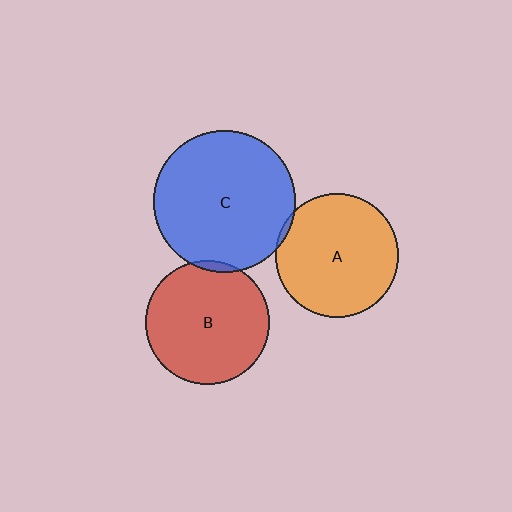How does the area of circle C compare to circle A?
Approximately 1.3 times.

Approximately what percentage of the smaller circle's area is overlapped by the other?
Approximately 5%.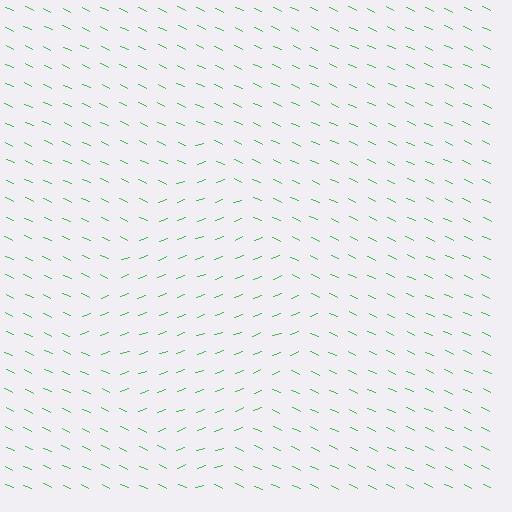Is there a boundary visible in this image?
Yes, there is a texture boundary formed by a change in line orientation.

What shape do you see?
I see a diamond.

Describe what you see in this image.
The image is filled with small green line segments. A diamond region in the image has lines oriented differently from the surrounding lines, creating a visible texture boundary.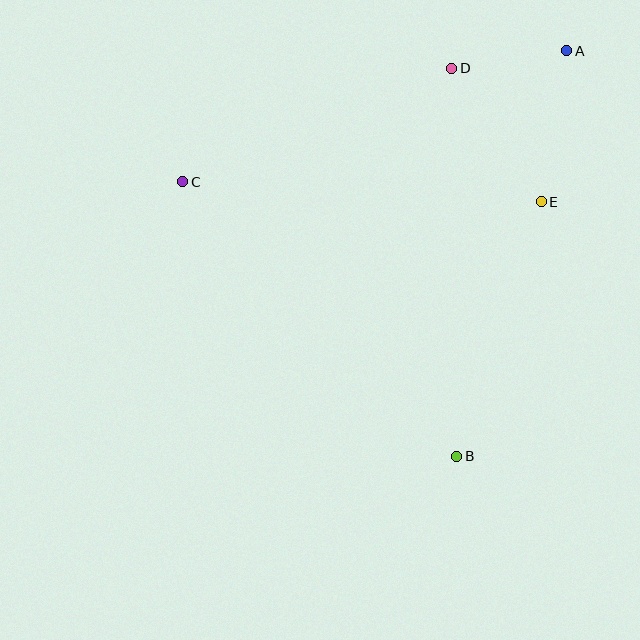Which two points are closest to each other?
Points A and D are closest to each other.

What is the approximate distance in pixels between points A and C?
The distance between A and C is approximately 406 pixels.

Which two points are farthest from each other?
Points A and B are farthest from each other.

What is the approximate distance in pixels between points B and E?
The distance between B and E is approximately 268 pixels.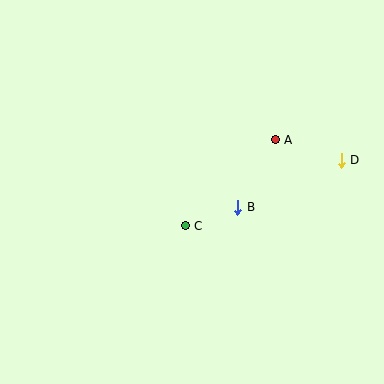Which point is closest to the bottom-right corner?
Point D is closest to the bottom-right corner.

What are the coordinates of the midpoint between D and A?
The midpoint between D and A is at (308, 150).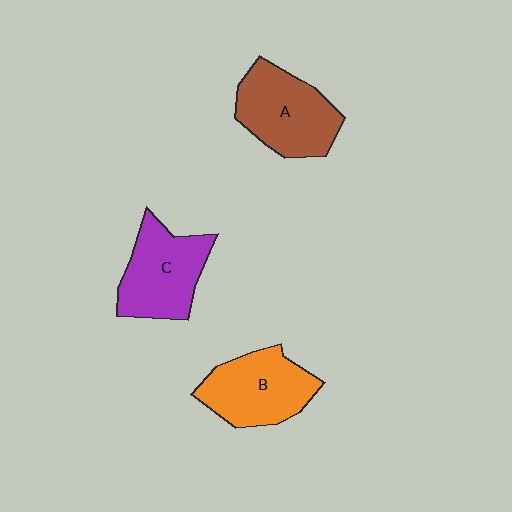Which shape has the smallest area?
Shape C (purple).